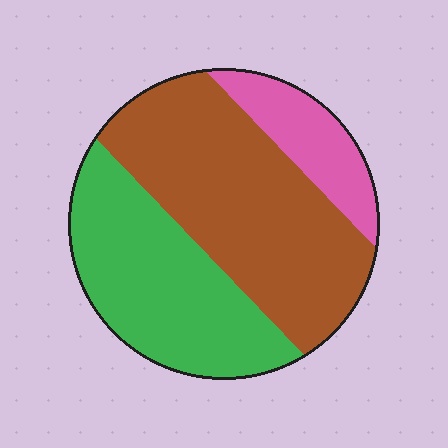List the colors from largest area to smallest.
From largest to smallest: brown, green, pink.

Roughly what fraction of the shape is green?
Green takes up about three eighths (3/8) of the shape.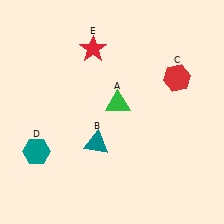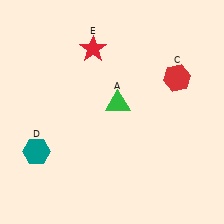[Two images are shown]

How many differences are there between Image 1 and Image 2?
There is 1 difference between the two images.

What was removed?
The teal triangle (B) was removed in Image 2.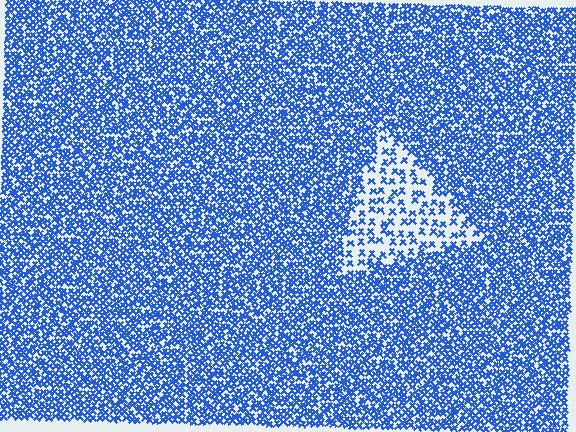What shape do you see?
I see a triangle.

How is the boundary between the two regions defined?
The boundary is defined by a change in element density (approximately 2.6x ratio). All elements are the same color, size, and shape.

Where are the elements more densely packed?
The elements are more densely packed outside the triangle boundary.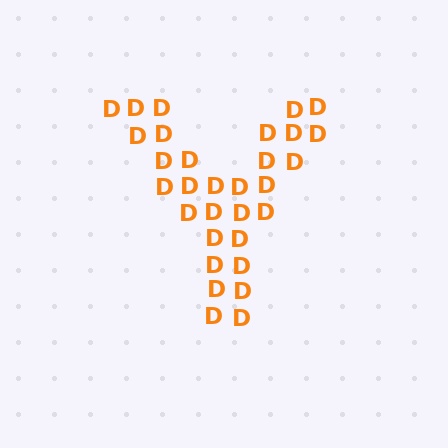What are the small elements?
The small elements are letter D's.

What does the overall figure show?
The overall figure shows the letter Y.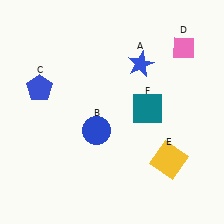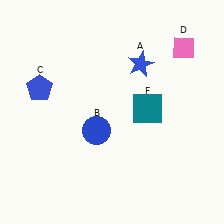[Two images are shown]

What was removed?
The yellow square (E) was removed in Image 2.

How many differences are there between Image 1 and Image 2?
There is 1 difference between the two images.